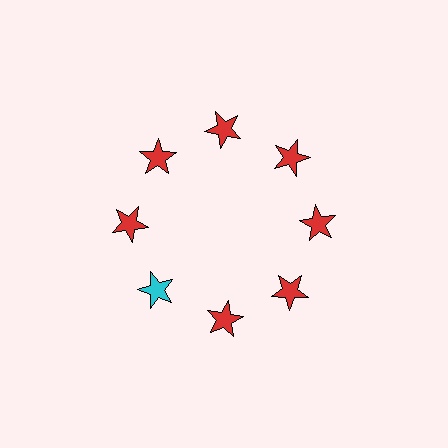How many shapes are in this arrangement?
There are 8 shapes arranged in a ring pattern.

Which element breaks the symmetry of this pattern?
The cyan star at roughly the 8 o'clock position breaks the symmetry. All other shapes are red stars.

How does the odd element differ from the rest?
It has a different color: cyan instead of red.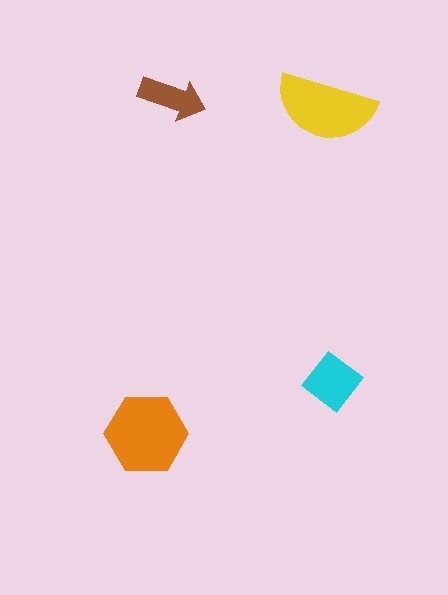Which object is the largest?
The orange hexagon.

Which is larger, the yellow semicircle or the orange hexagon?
The orange hexagon.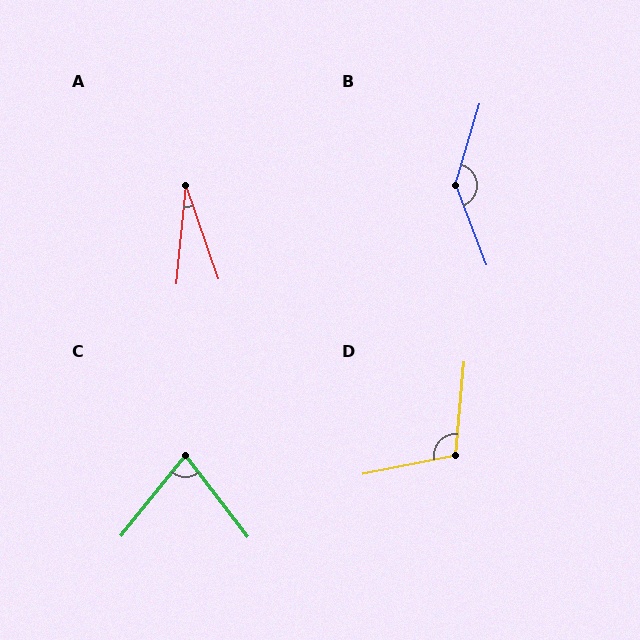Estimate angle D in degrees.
Approximately 106 degrees.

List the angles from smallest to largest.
A (25°), C (76°), D (106°), B (142°).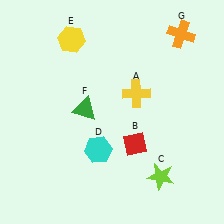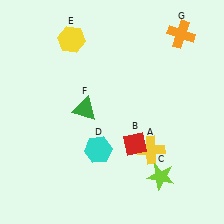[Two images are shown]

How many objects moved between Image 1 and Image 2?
1 object moved between the two images.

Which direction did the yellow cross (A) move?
The yellow cross (A) moved down.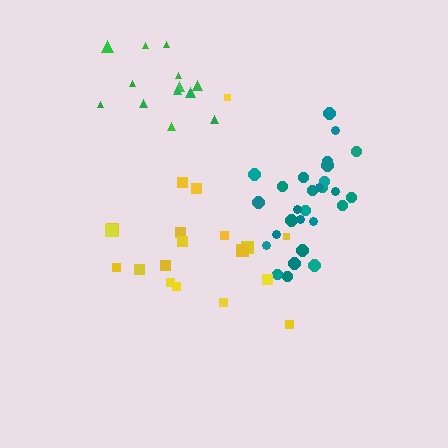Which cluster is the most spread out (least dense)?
Yellow.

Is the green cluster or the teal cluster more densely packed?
Teal.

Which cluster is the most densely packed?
Teal.